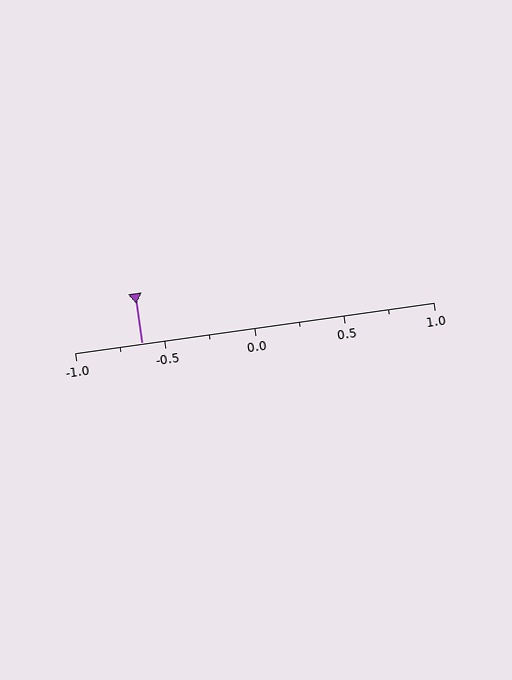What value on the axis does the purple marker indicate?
The marker indicates approximately -0.62.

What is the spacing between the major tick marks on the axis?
The major ticks are spaced 0.5 apart.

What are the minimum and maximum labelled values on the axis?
The axis runs from -1.0 to 1.0.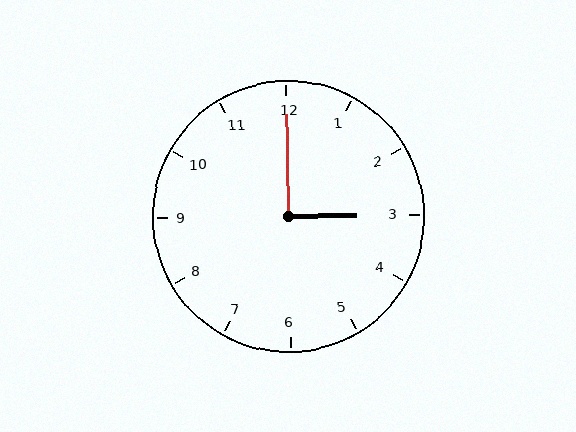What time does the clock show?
3:00.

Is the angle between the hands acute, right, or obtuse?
It is right.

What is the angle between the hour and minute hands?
Approximately 90 degrees.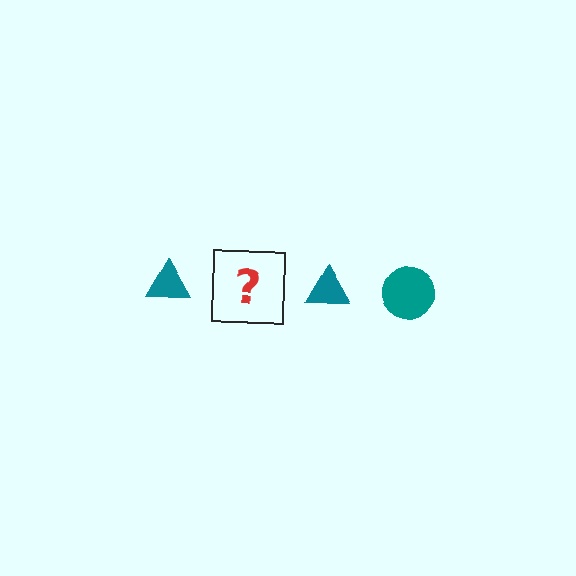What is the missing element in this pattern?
The missing element is a teal circle.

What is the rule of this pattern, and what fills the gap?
The rule is that the pattern cycles through triangle, circle shapes in teal. The gap should be filled with a teal circle.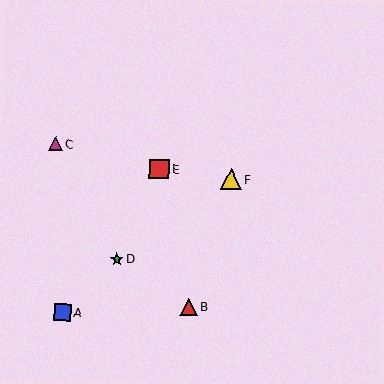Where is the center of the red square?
The center of the red square is at (159, 169).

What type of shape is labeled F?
Shape F is a yellow triangle.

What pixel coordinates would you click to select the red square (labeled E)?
Click at (159, 169) to select the red square E.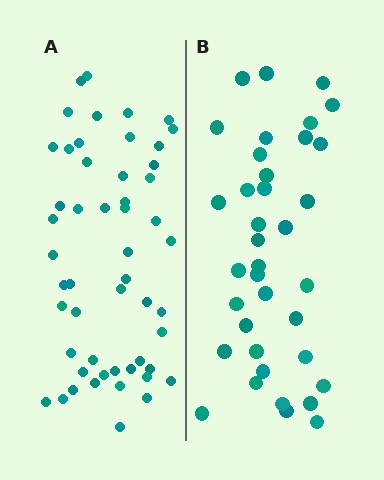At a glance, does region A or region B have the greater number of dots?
Region A (the left region) has more dots.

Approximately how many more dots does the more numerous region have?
Region A has approximately 15 more dots than region B.